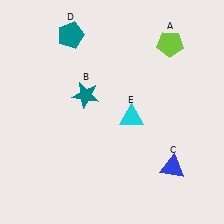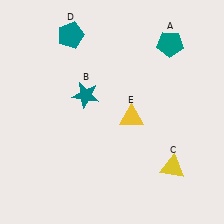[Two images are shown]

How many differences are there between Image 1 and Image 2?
There are 3 differences between the two images.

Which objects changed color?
A changed from lime to teal. C changed from blue to yellow. E changed from cyan to yellow.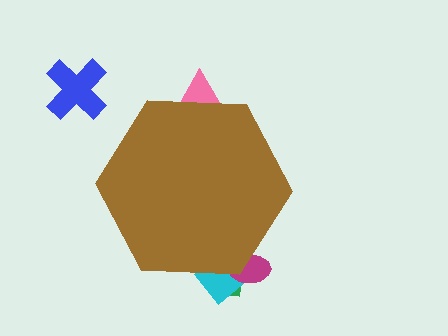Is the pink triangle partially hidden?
Yes, the pink triangle is partially hidden behind the brown hexagon.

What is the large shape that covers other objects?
A brown hexagon.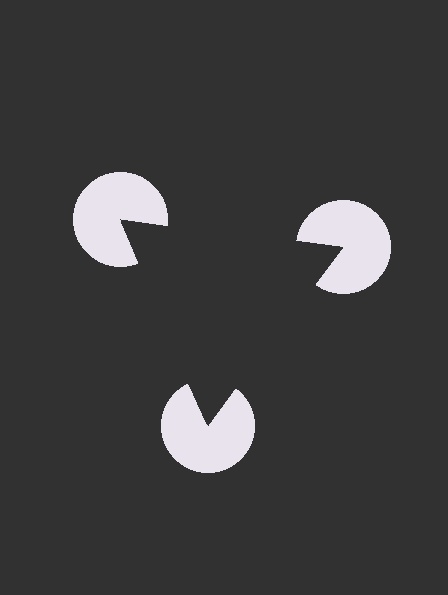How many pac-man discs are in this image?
There are 3 — one at each vertex of the illusory triangle.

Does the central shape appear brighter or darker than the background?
It typically appears slightly darker than the background, even though no actual brightness change is drawn.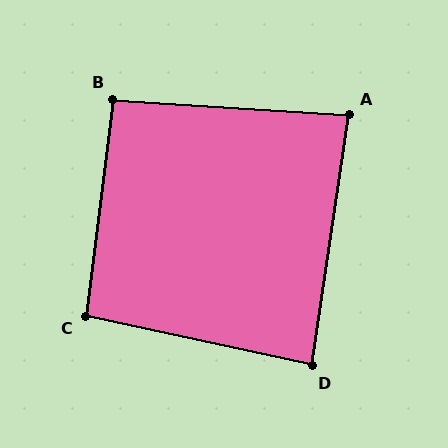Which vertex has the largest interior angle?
C, at approximately 95 degrees.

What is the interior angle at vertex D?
Approximately 86 degrees (approximately right).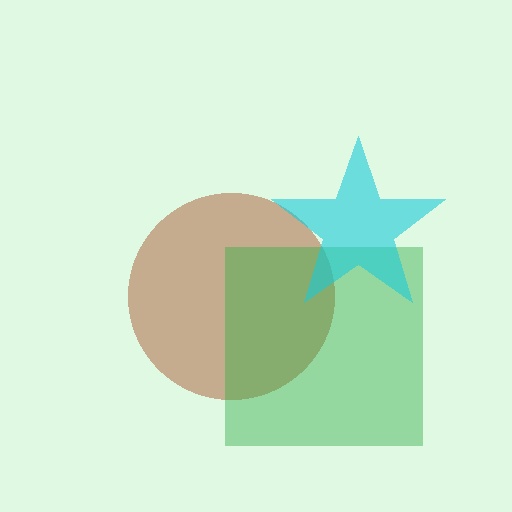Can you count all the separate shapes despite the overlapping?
Yes, there are 3 separate shapes.